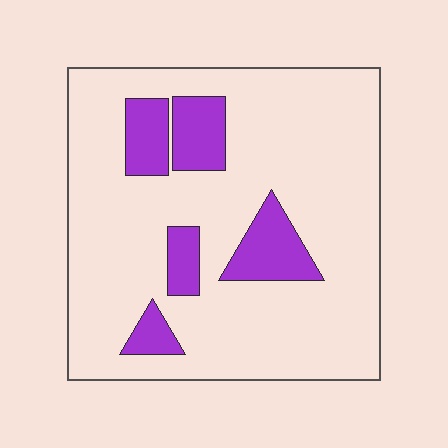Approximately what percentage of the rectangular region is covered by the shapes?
Approximately 15%.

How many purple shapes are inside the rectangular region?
5.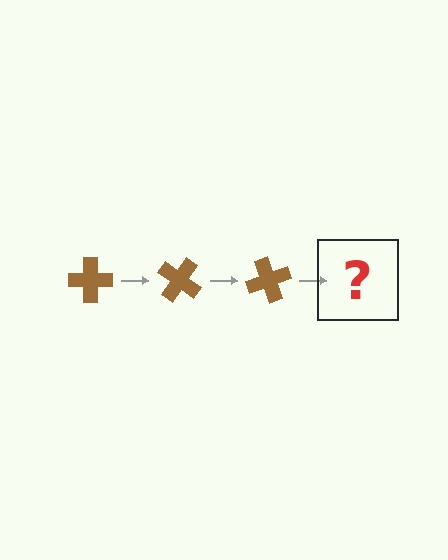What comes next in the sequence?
The next element should be a brown cross rotated 105 degrees.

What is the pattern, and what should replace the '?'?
The pattern is that the cross rotates 35 degrees each step. The '?' should be a brown cross rotated 105 degrees.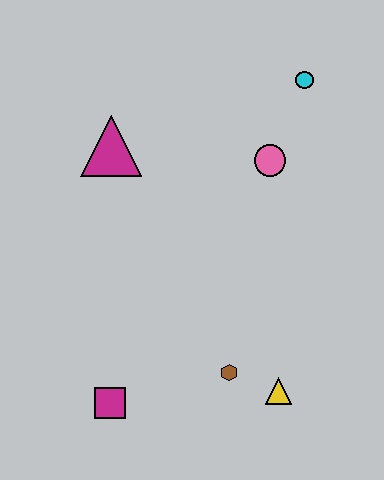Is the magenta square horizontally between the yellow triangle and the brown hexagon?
No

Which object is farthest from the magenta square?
The cyan circle is farthest from the magenta square.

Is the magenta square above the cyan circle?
No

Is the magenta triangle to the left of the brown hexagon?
Yes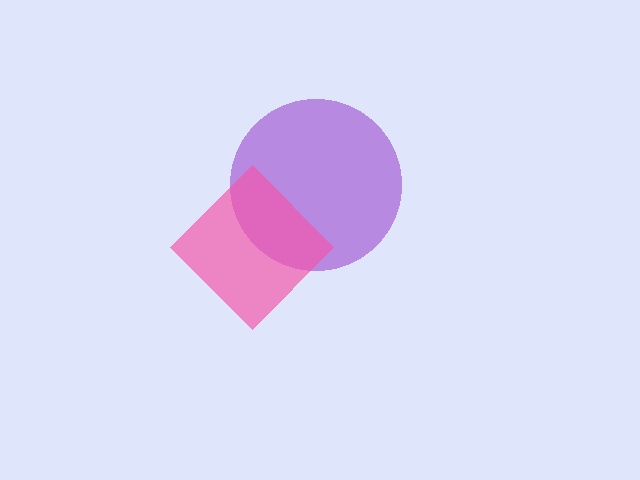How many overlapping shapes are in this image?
There are 2 overlapping shapes in the image.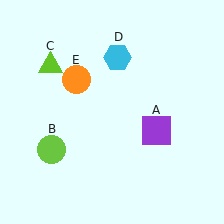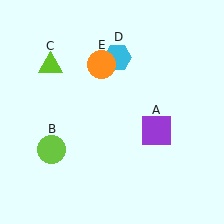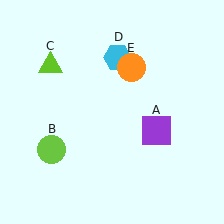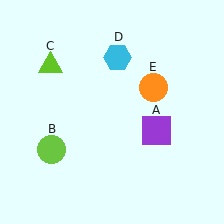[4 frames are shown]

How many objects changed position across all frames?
1 object changed position: orange circle (object E).